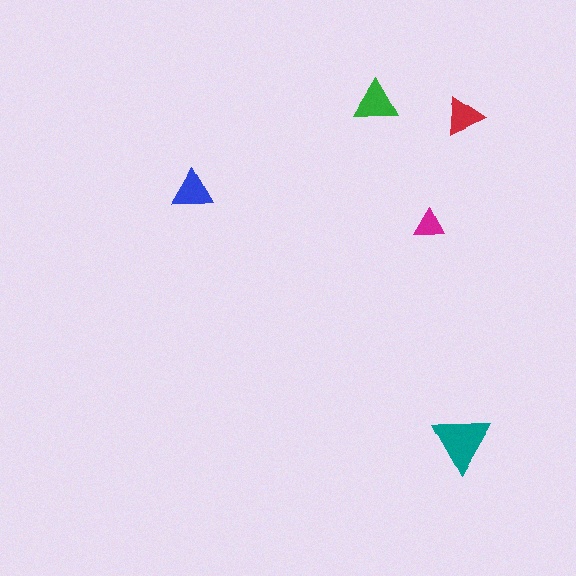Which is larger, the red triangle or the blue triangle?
The blue one.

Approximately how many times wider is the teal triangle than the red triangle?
About 1.5 times wider.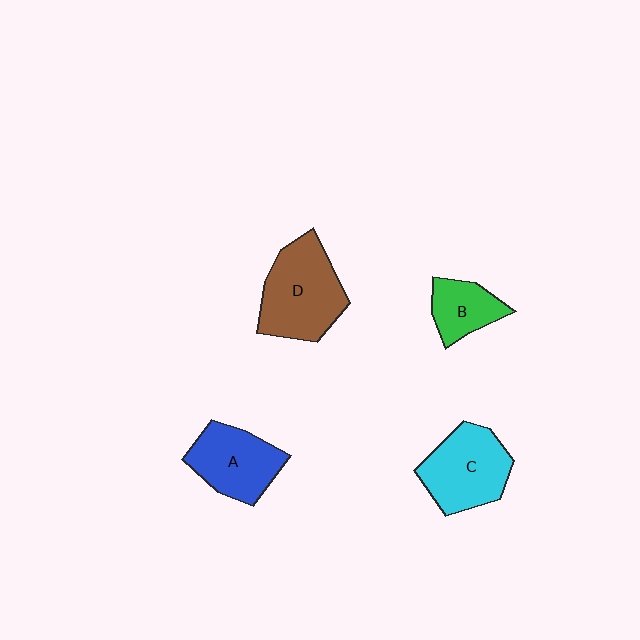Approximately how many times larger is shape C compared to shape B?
Approximately 1.7 times.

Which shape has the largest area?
Shape D (brown).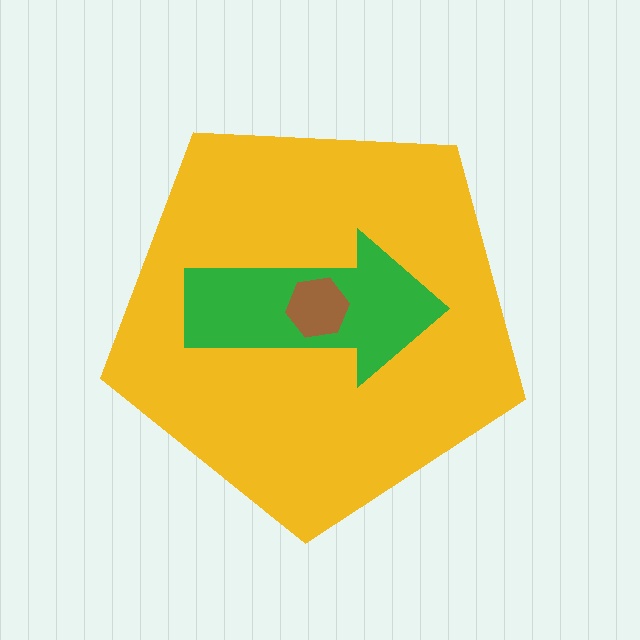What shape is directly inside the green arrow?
The brown hexagon.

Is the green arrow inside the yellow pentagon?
Yes.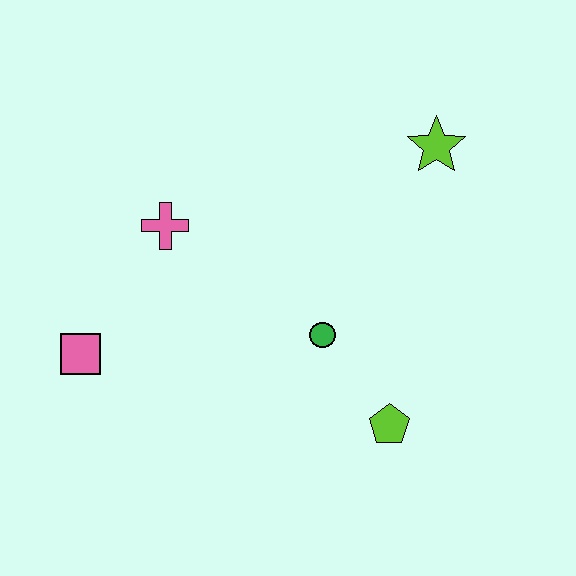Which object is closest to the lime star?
The green circle is closest to the lime star.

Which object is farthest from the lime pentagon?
The pink square is farthest from the lime pentagon.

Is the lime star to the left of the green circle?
No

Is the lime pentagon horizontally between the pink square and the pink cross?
No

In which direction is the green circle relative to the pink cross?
The green circle is to the right of the pink cross.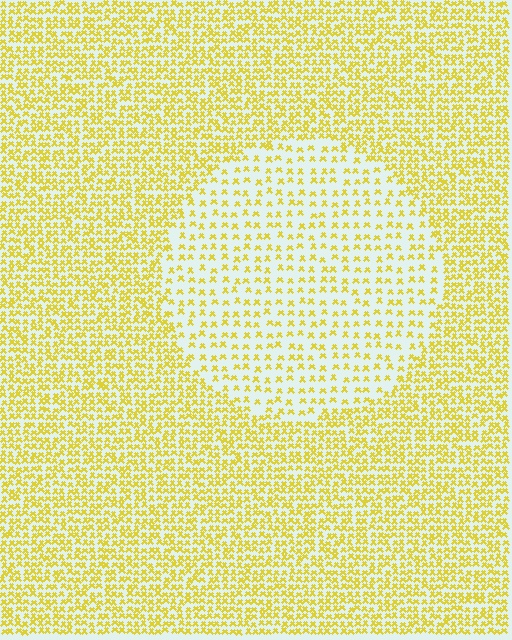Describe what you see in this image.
The image contains small yellow elements arranged at two different densities. A circle-shaped region is visible where the elements are less densely packed than the surrounding area.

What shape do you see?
I see a circle.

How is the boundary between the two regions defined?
The boundary is defined by a change in element density (approximately 2.2x ratio). All elements are the same color, size, and shape.